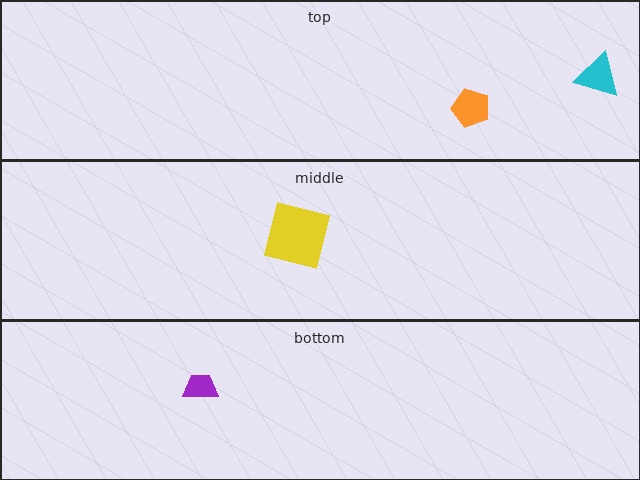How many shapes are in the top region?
2.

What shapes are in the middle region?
The yellow square.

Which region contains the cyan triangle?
The top region.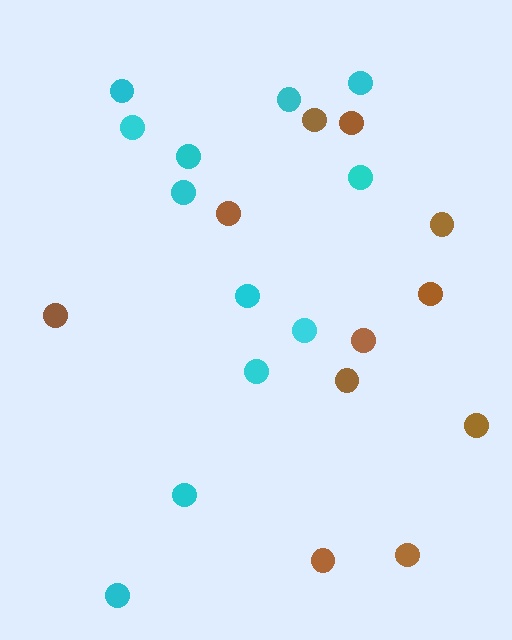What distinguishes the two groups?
There are 2 groups: one group of brown circles (11) and one group of cyan circles (12).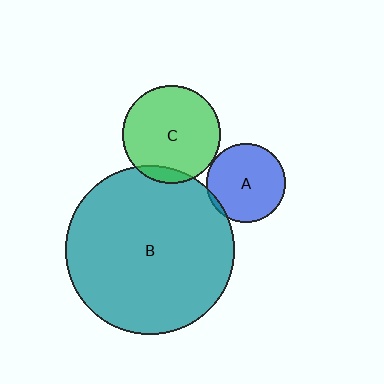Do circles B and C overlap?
Yes.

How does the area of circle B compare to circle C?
Approximately 3.0 times.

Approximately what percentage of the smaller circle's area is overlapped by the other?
Approximately 10%.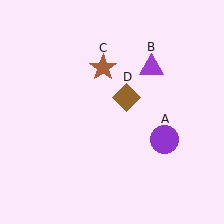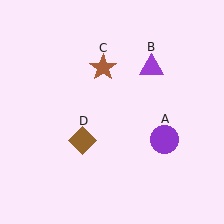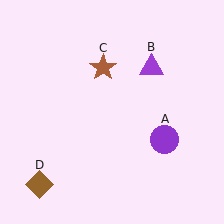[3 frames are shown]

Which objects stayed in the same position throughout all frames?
Purple circle (object A) and purple triangle (object B) and brown star (object C) remained stationary.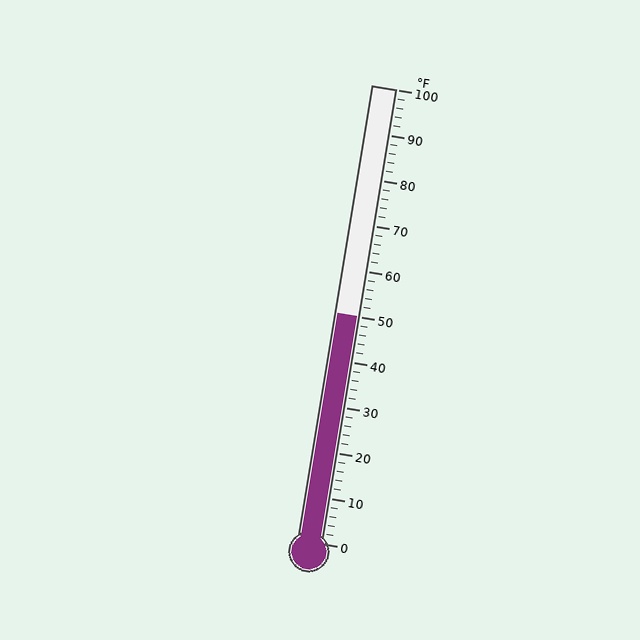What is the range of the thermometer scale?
The thermometer scale ranges from 0°F to 100°F.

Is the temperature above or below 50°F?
The temperature is at 50°F.